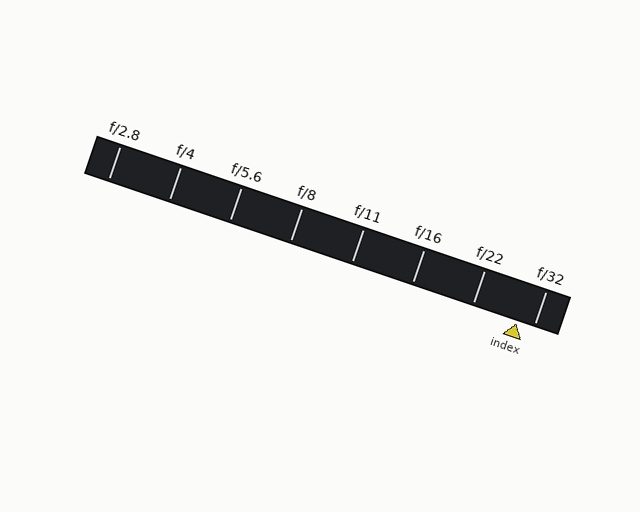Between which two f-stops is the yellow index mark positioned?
The index mark is between f/22 and f/32.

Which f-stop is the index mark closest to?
The index mark is closest to f/32.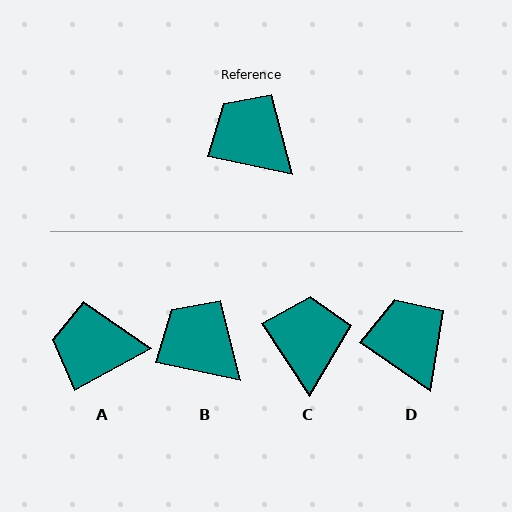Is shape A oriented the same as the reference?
No, it is off by about 41 degrees.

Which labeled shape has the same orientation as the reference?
B.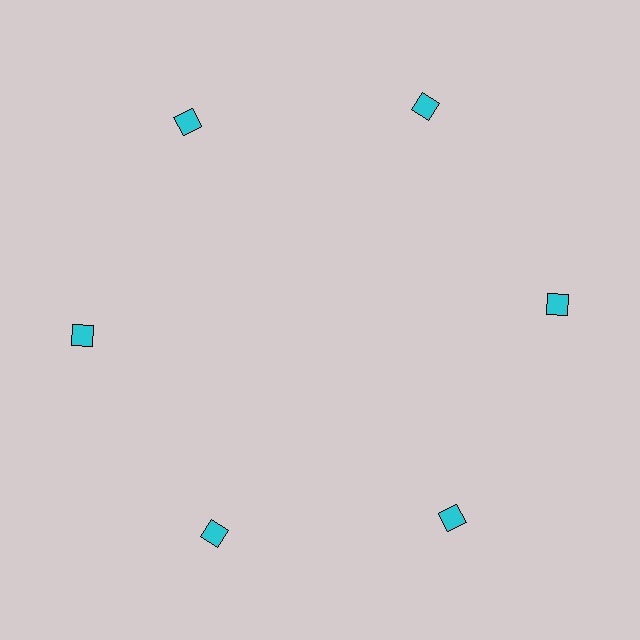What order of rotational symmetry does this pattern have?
This pattern has 6-fold rotational symmetry.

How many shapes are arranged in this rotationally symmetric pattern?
There are 6 shapes, arranged in 6 groups of 1.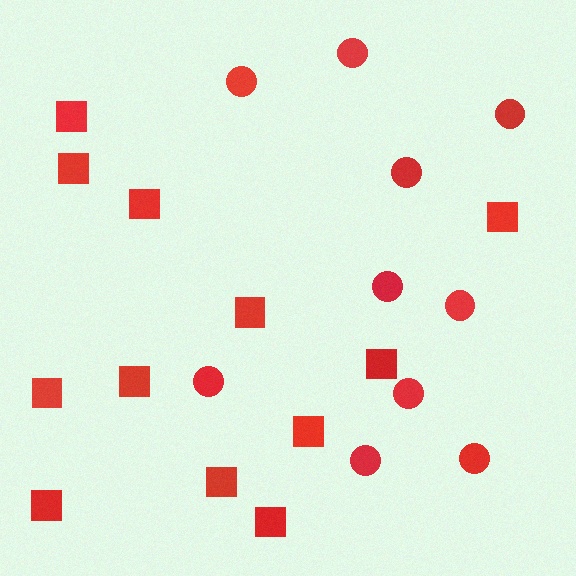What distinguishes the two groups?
There are 2 groups: one group of squares (12) and one group of circles (10).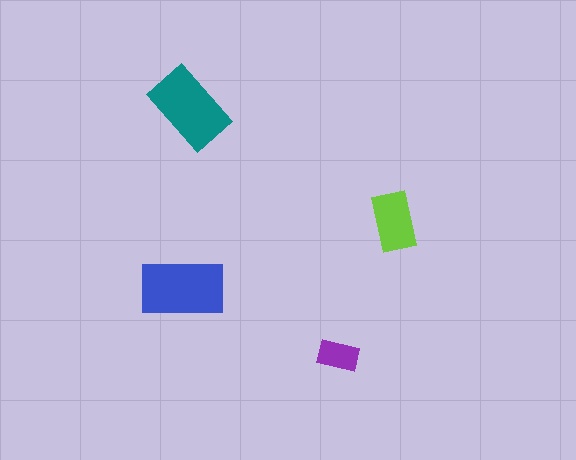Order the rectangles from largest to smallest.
the blue one, the teal one, the lime one, the purple one.